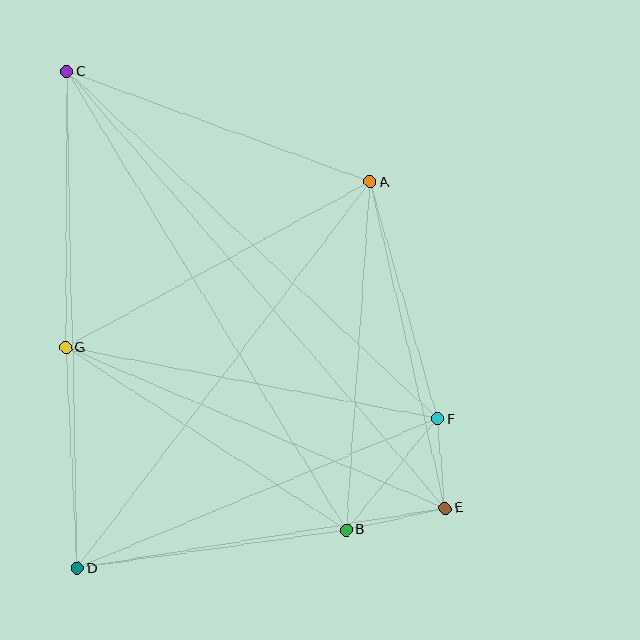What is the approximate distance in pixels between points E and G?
The distance between E and G is approximately 412 pixels.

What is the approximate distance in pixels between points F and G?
The distance between F and G is approximately 379 pixels.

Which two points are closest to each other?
Points E and F are closest to each other.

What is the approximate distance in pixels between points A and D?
The distance between A and D is approximately 485 pixels.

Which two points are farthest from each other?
Points C and E are farthest from each other.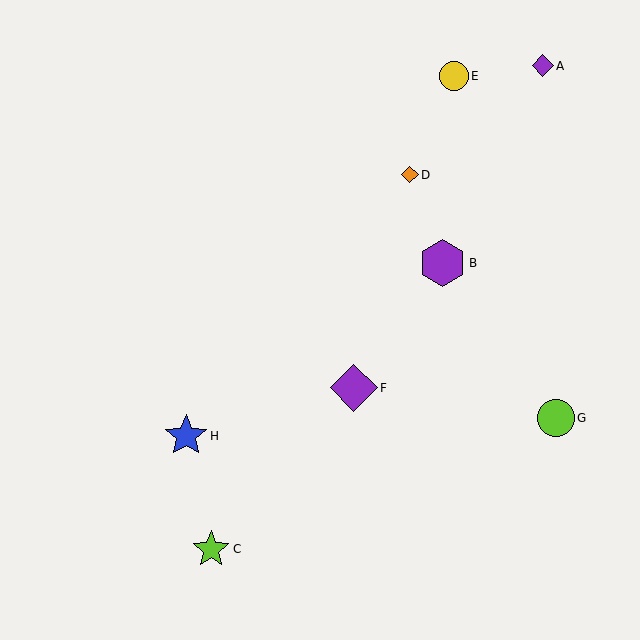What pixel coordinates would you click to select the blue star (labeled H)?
Click at (186, 436) to select the blue star H.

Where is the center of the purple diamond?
The center of the purple diamond is at (543, 66).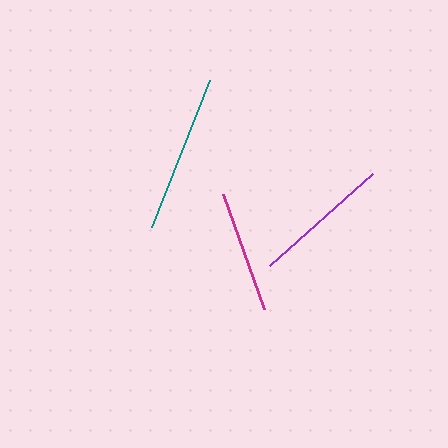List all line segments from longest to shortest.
From longest to shortest: teal, purple, magenta.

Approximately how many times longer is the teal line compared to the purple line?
The teal line is approximately 1.1 times the length of the purple line.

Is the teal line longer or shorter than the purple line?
The teal line is longer than the purple line.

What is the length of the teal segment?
The teal segment is approximately 158 pixels long.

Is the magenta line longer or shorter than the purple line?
The purple line is longer than the magenta line.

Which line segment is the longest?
The teal line is the longest at approximately 158 pixels.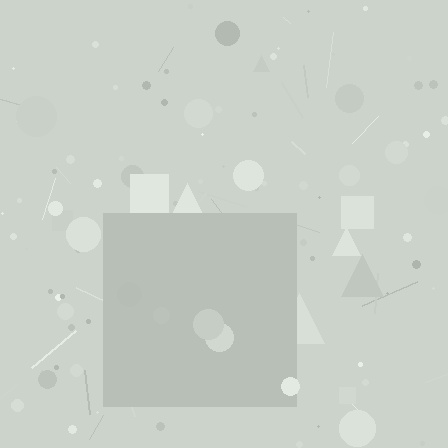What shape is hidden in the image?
A square is hidden in the image.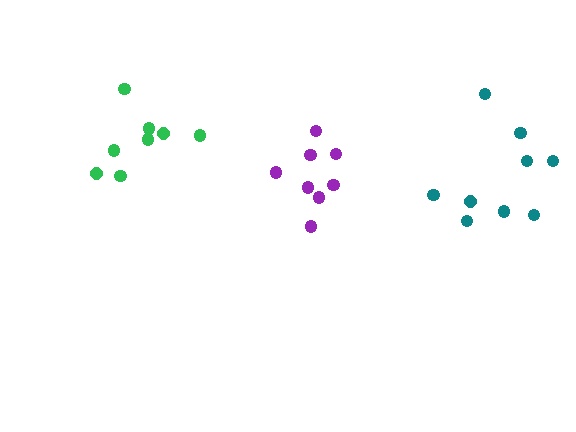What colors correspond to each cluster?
The clusters are colored: purple, teal, green.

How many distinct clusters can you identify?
There are 3 distinct clusters.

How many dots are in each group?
Group 1: 8 dots, Group 2: 9 dots, Group 3: 8 dots (25 total).